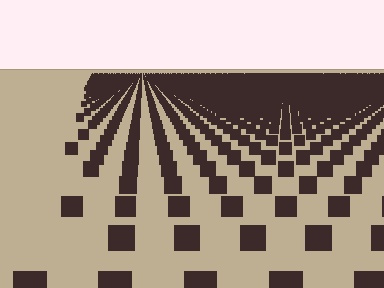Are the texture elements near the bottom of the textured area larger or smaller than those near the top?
Larger. Near the bottom, elements are closer to the viewer and appear at a bigger on-screen size.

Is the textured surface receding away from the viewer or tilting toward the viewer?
The surface is receding away from the viewer. Texture elements get smaller and denser toward the top.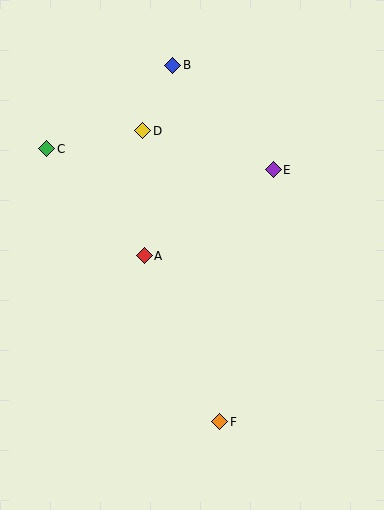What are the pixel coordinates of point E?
Point E is at (273, 170).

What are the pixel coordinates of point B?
Point B is at (173, 65).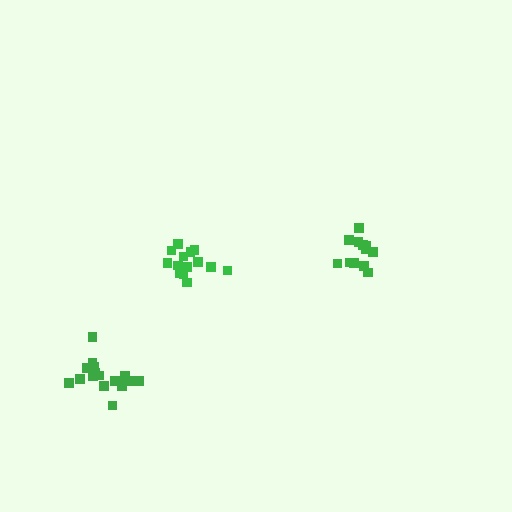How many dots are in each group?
Group 1: 12 dots, Group 2: 15 dots, Group 3: 17 dots (44 total).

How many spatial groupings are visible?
There are 3 spatial groupings.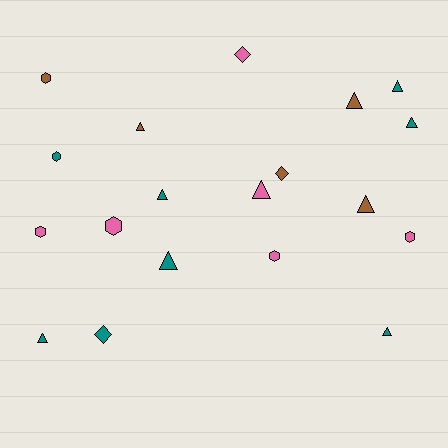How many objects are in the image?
There are 19 objects.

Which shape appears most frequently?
Triangle, with 10 objects.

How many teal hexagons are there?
There is 1 teal hexagon.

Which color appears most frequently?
Teal, with 8 objects.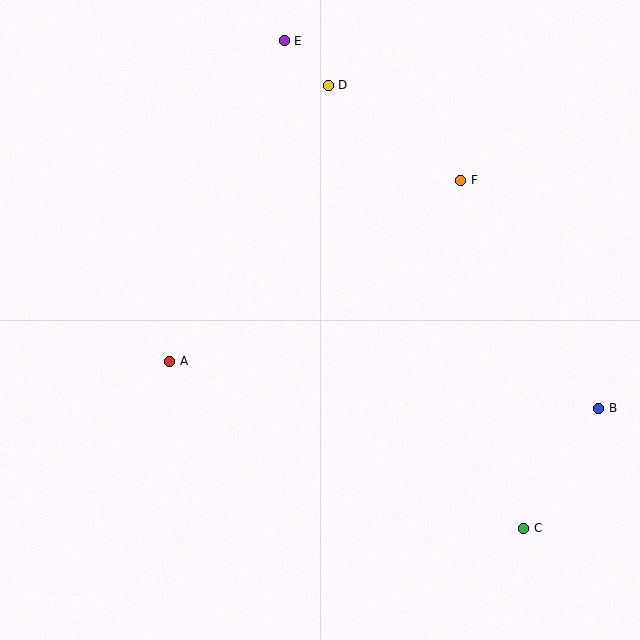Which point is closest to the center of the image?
Point A at (170, 361) is closest to the center.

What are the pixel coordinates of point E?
Point E is at (284, 41).